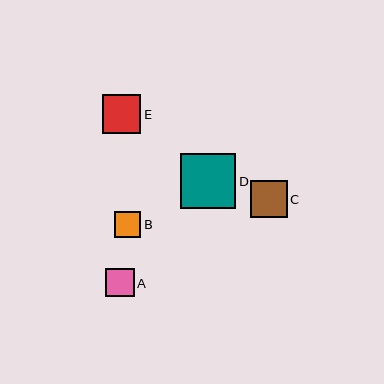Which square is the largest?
Square D is the largest with a size of approximately 55 pixels.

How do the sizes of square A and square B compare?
Square A and square B are approximately the same size.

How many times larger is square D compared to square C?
Square D is approximately 1.5 times the size of square C.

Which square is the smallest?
Square B is the smallest with a size of approximately 26 pixels.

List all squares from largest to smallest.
From largest to smallest: D, E, C, A, B.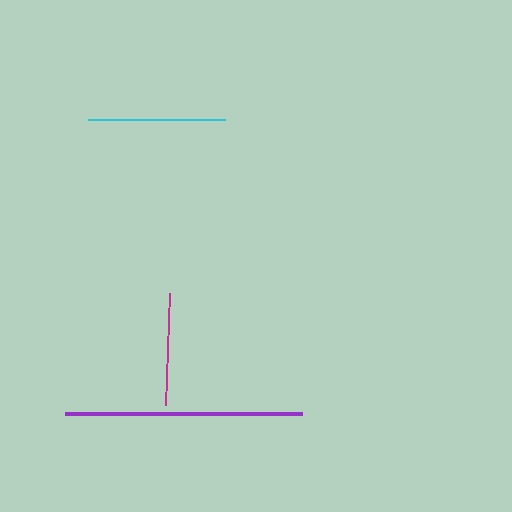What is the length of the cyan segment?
The cyan segment is approximately 136 pixels long.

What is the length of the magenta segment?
The magenta segment is approximately 112 pixels long.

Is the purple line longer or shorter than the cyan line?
The purple line is longer than the cyan line.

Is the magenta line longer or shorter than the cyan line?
The cyan line is longer than the magenta line.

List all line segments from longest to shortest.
From longest to shortest: purple, cyan, magenta.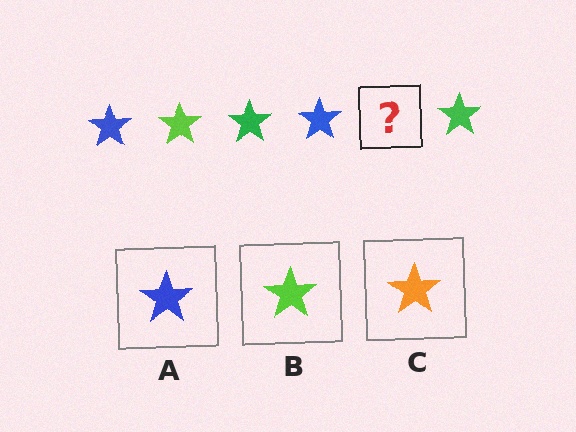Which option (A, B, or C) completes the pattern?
B.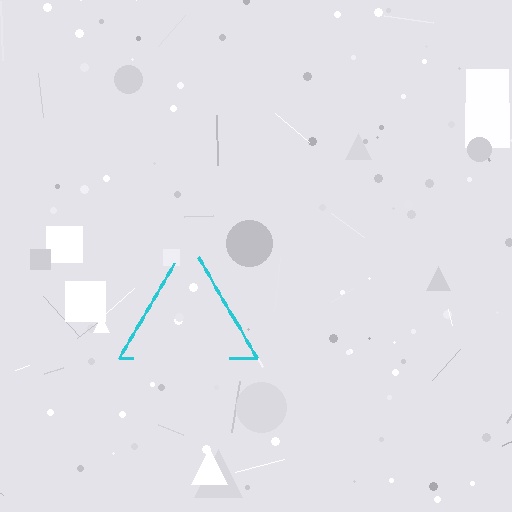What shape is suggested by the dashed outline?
The dashed outline suggests a triangle.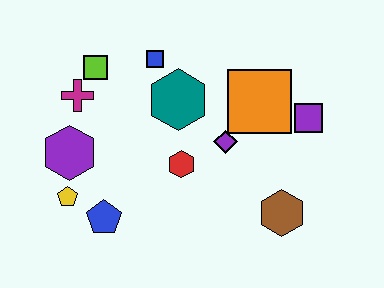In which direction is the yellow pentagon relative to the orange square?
The yellow pentagon is to the left of the orange square.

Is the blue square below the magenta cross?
No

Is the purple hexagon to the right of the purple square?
No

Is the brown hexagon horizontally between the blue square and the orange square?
No